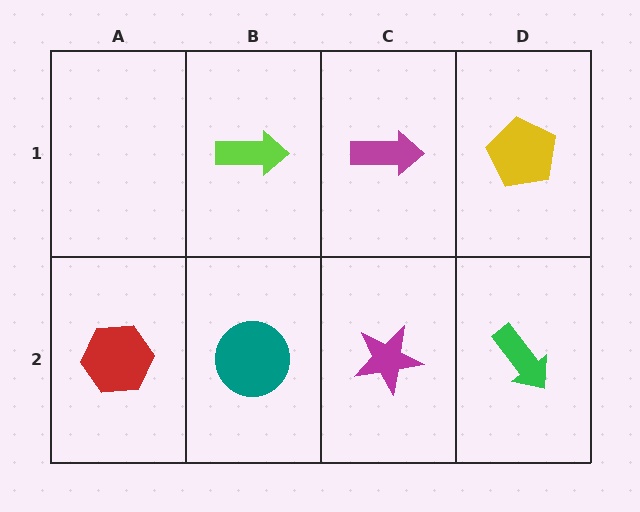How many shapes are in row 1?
3 shapes.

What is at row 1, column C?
A magenta arrow.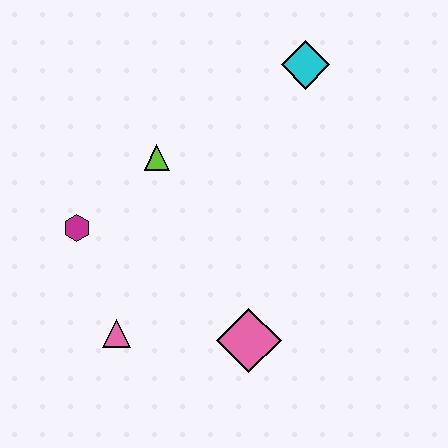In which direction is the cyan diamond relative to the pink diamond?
The cyan diamond is above the pink diamond.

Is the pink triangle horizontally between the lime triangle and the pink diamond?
No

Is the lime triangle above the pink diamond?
Yes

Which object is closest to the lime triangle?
The magenta hexagon is closest to the lime triangle.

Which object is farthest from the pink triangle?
The cyan diamond is farthest from the pink triangle.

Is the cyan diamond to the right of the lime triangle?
Yes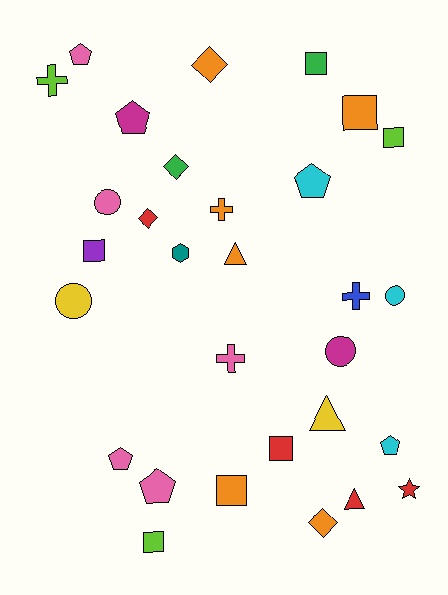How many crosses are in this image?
There are 4 crosses.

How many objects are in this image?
There are 30 objects.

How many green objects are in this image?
There are 2 green objects.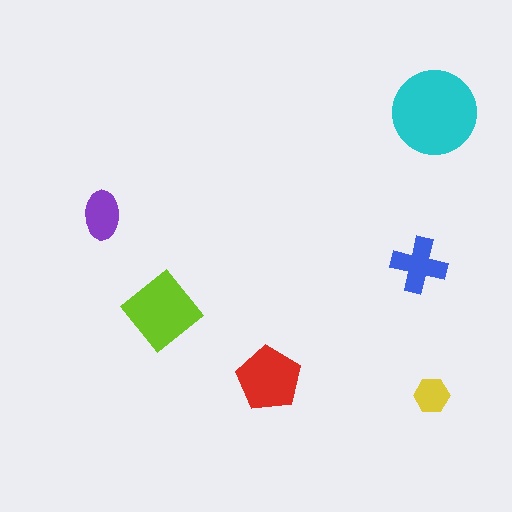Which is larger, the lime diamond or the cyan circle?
The cyan circle.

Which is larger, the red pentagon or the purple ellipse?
The red pentagon.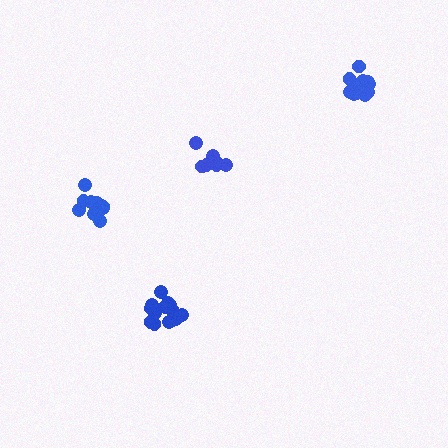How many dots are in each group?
Group 1: 12 dots, Group 2: 9 dots, Group 3: 15 dots, Group 4: 11 dots (47 total).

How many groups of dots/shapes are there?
There are 4 groups.